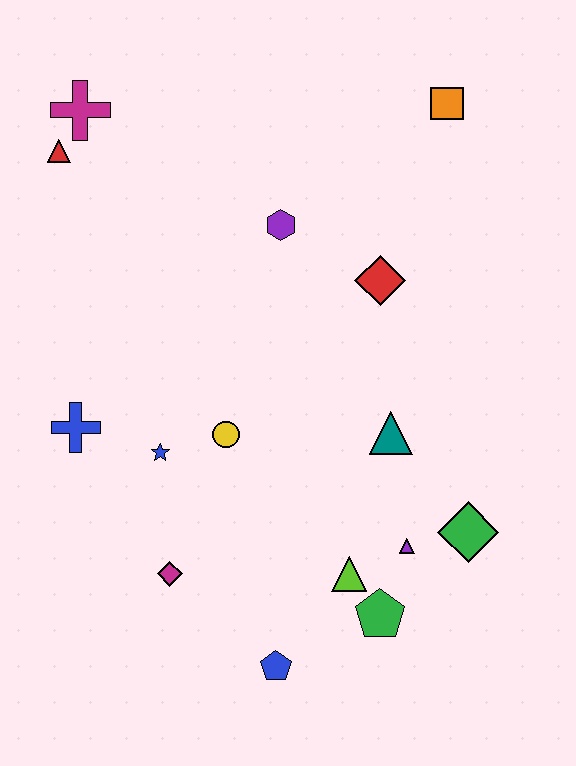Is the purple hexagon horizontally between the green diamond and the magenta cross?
Yes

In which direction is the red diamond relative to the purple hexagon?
The red diamond is to the right of the purple hexagon.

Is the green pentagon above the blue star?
No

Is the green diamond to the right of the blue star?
Yes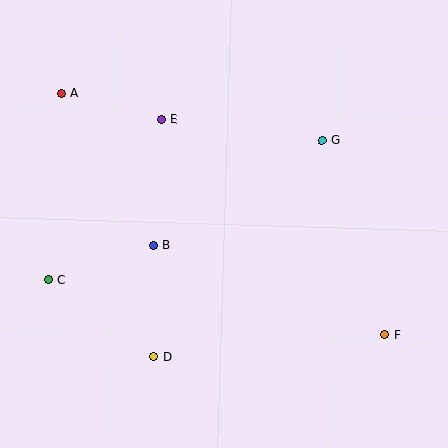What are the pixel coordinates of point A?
Point A is at (61, 93).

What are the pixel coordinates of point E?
Point E is at (161, 119).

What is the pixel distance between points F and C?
The distance between F and C is 340 pixels.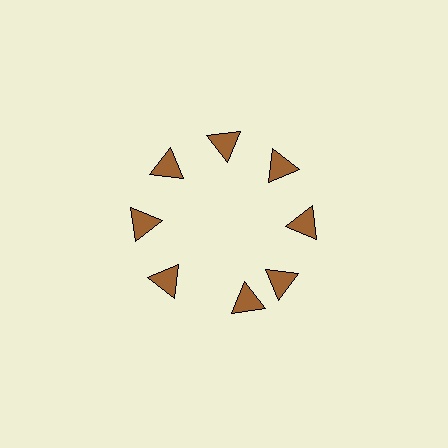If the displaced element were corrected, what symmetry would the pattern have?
It would have 8-fold rotational symmetry — the pattern would map onto itself every 45 degrees.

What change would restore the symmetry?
The symmetry would be restored by rotating it back into even spacing with its neighbors so that all 8 triangles sit at equal angles and equal distance from the center.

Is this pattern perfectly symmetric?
No. The 8 brown triangles are arranged in a ring, but one element near the 6 o'clock position is rotated out of alignment along the ring, breaking the 8-fold rotational symmetry.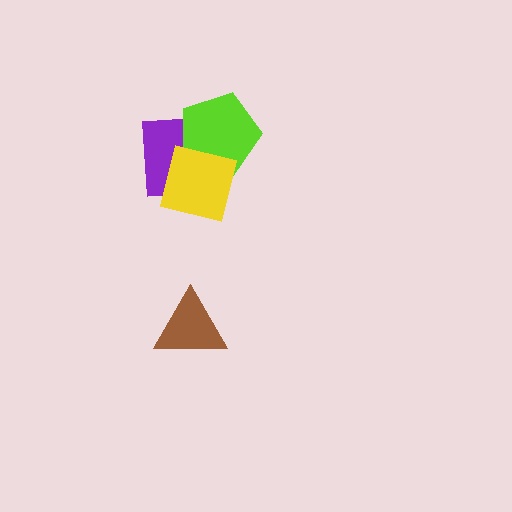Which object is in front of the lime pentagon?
The yellow square is in front of the lime pentagon.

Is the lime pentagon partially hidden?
Yes, it is partially covered by another shape.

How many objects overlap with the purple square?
2 objects overlap with the purple square.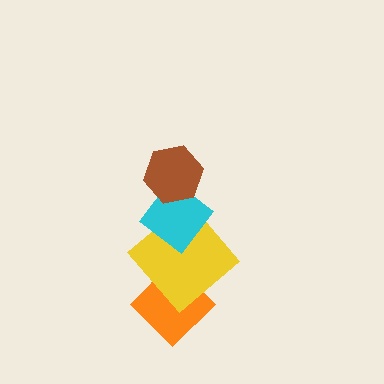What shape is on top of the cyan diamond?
The brown hexagon is on top of the cyan diamond.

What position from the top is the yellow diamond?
The yellow diamond is 3rd from the top.